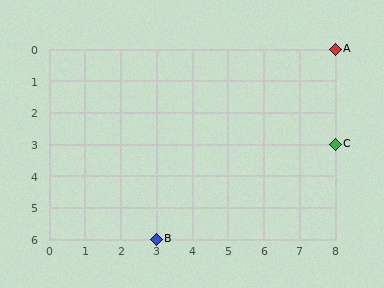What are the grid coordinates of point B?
Point B is at grid coordinates (3, 6).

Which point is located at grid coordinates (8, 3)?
Point C is at (8, 3).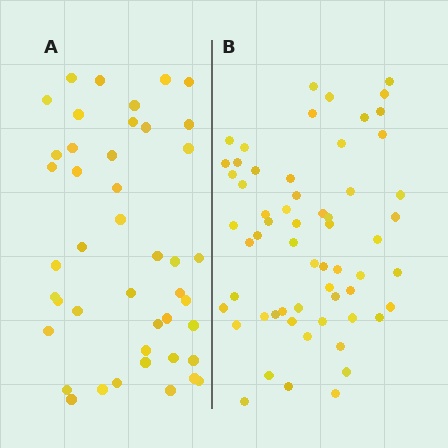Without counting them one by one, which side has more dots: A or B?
Region B (the right region) has more dots.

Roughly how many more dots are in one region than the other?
Region B has approximately 15 more dots than region A.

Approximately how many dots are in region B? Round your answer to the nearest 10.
About 60 dots.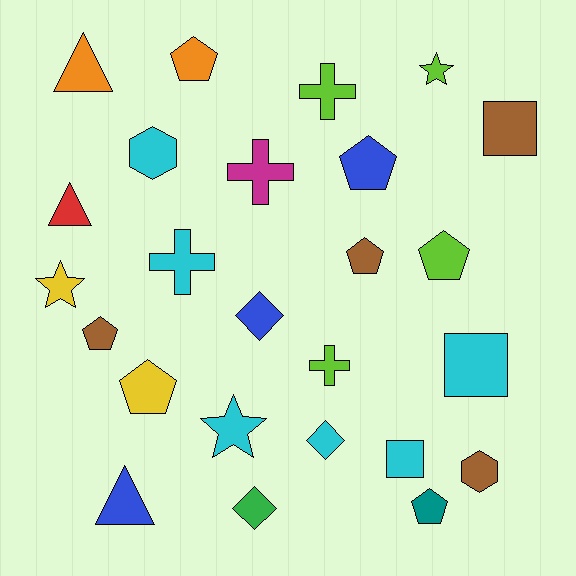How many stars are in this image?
There are 3 stars.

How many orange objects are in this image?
There are 2 orange objects.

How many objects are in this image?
There are 25 objects.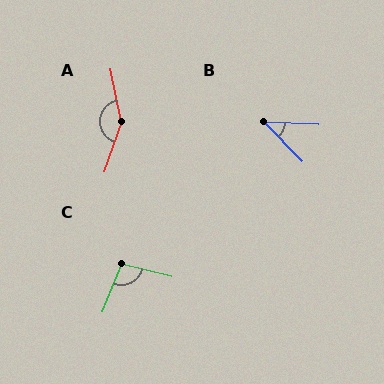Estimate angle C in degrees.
Approximately 98 degrees.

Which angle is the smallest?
B, at approximately 44 degrees.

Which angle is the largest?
A, at approximately 150 degrees.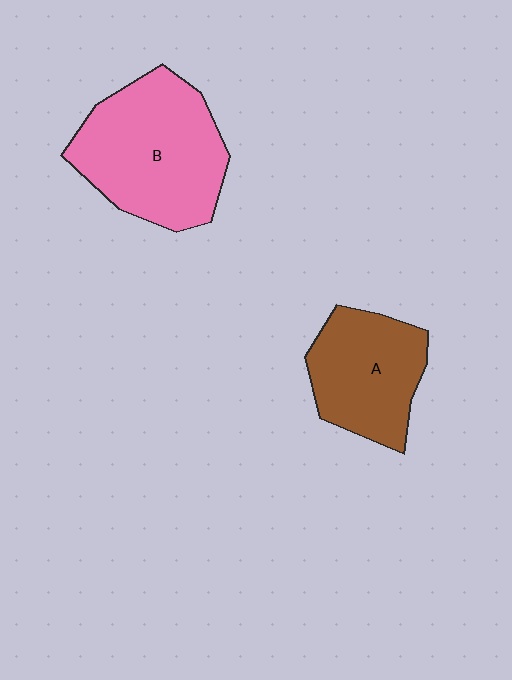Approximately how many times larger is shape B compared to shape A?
Approximately 1.4 times.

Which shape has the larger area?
Shape B (pink).